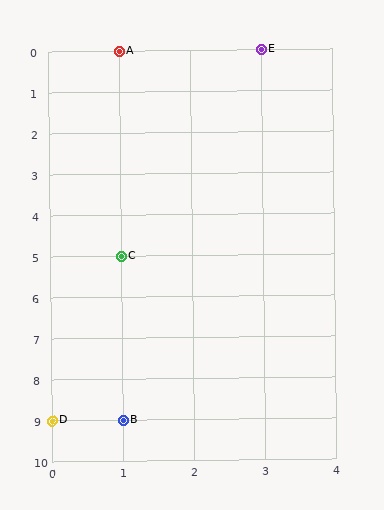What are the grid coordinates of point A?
Point A is at grid coordinates (1, 0).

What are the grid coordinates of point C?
Point C is at grid coordinates (1, 5).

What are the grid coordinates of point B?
Point B is at grid coordinates (1, 9).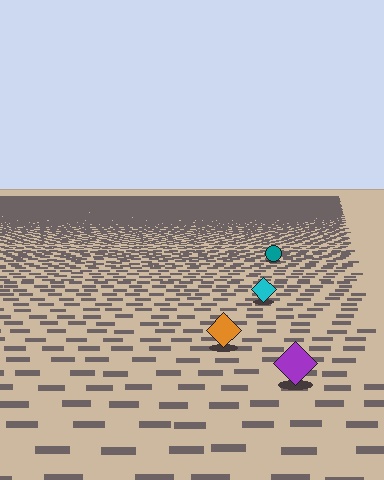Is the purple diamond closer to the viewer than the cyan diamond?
Yes. The purple diamond is closer — you can tell from the texture gradient: the ground texture is coarser near it.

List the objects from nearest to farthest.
From nearest to farthest: the purple diamond, the orange diamond, the cyan diamond, the teal circle.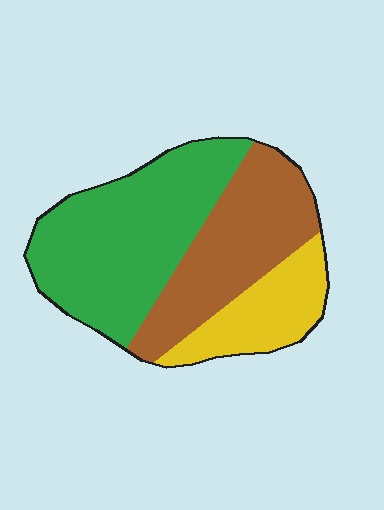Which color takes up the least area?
Yellow, at roughly 20%.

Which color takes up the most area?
Green, at roughly 45%.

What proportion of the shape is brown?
Brown takes up between a third and a half of the shape.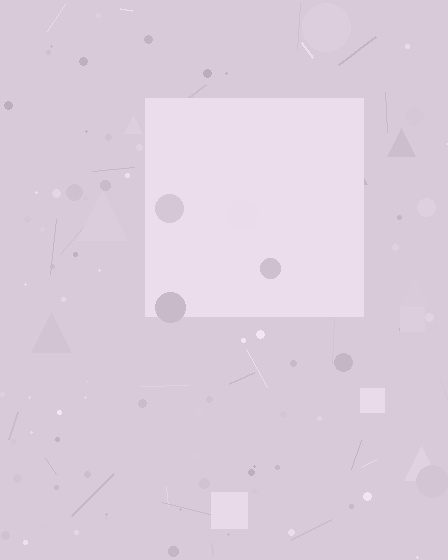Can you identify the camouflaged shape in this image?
The camouflaged shape is a square.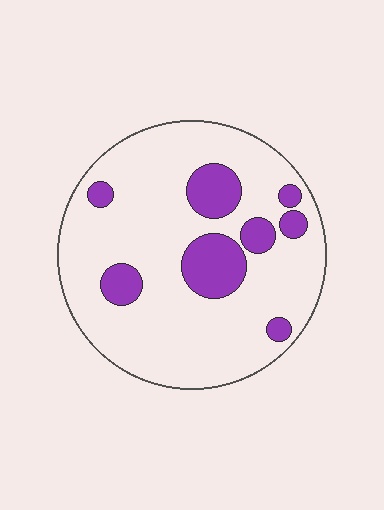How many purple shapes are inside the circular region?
8.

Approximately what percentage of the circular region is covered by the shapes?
Approximately 20%.